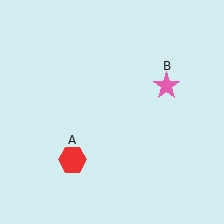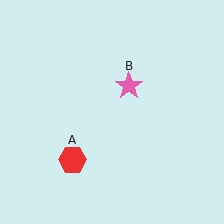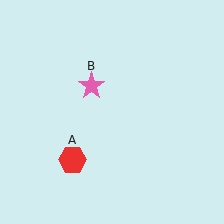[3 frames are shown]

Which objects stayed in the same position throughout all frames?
Red hexagon (object A) remained stationary.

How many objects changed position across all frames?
1 object changed position: pink star (object B).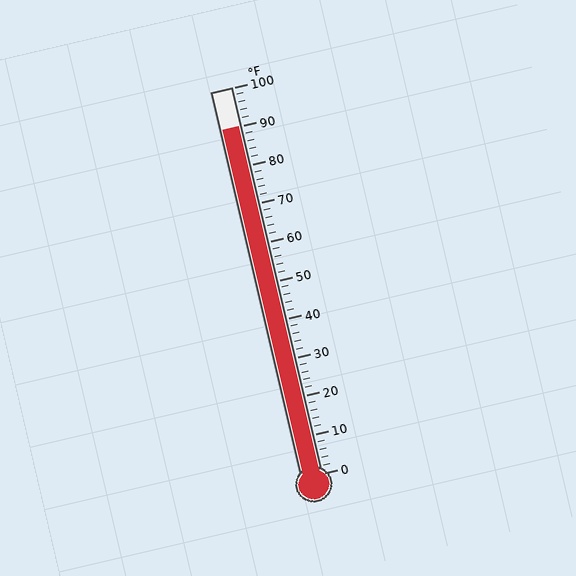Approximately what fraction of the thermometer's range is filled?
The thermometer is filled to approximately 90% of its range.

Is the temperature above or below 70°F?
The temperature is above 70°F.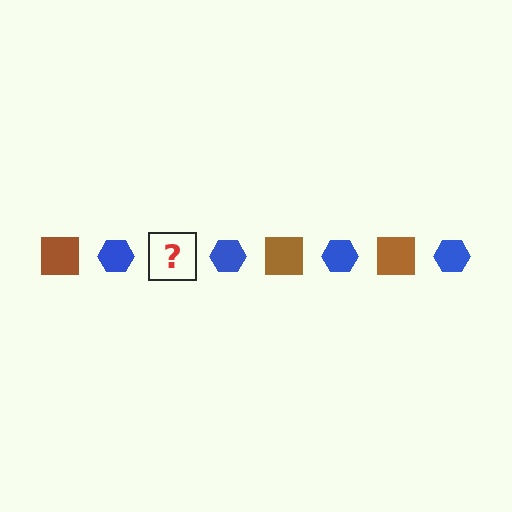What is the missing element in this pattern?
The missing element is a brown square.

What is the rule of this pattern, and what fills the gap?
The rule is that the pattern alternates between brown square and blue hexagon. The gap should be filled with a brown square.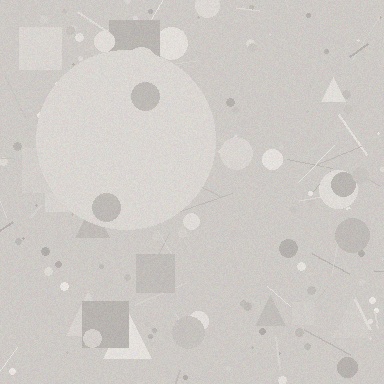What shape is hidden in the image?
A circle is hidden in the image.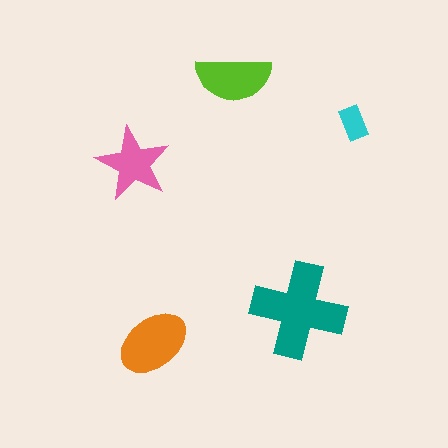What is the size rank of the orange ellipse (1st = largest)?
2nd.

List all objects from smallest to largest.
The cyan rectangle, the pink star, the lime semicircle, the orange ellipse, the teal cross.